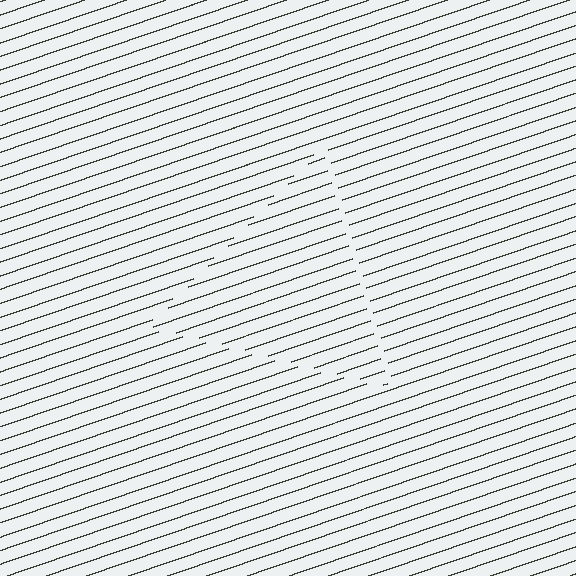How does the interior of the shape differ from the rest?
The interior of the shape contains the same grating, shifted by half a period — the contour is defined by the phase discontinuity where line-ends from the inner and outer gratings abut.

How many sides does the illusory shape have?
3 sides — the line-ends trace a triangle.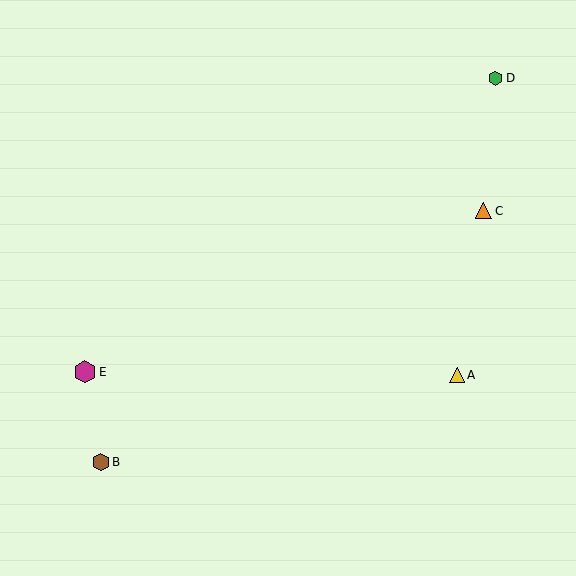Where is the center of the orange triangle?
The center of the orange triangle is at (484, 211).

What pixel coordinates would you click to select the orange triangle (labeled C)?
Click at (484, 211) to select the orange triangle C.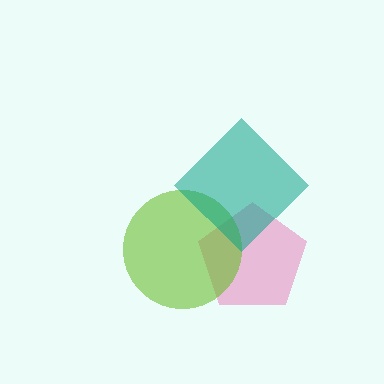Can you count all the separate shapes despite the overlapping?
Yes, there are 3 separate shapes.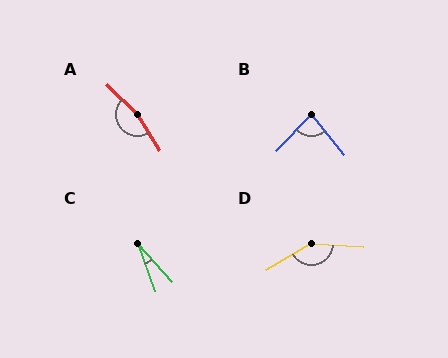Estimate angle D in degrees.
Approximately 146 degrees.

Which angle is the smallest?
C, at approximately 23 degrees.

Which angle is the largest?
A, at approximately 167 degrees.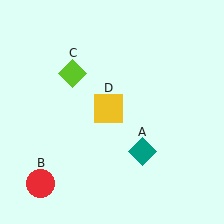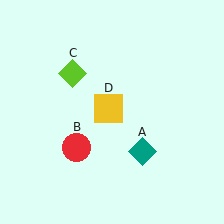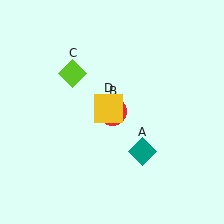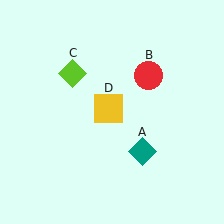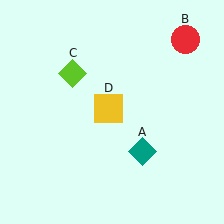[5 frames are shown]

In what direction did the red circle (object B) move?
The red circle (object B) moved up and to the right.